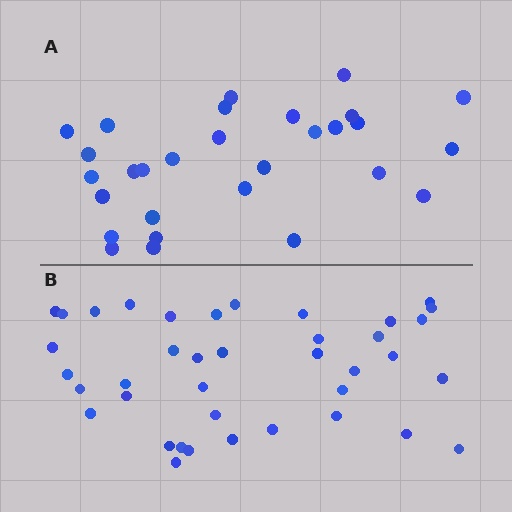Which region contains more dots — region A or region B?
Region B (the bottom region) has more dots.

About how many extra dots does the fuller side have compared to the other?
Region B has roughly 10 or so more dots than region A.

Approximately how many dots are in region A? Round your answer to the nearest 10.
About 30 dots. (The exact count is 29, which rounds to 30.)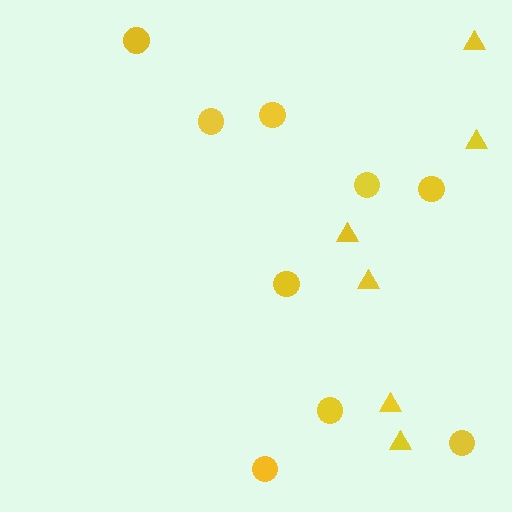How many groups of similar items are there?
There are 2 groups: one group of circles (9) and one group of triangles (6).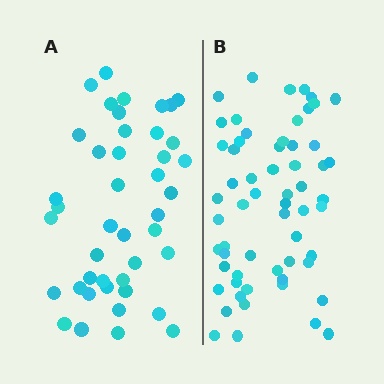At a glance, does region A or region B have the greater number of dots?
Region B (the right region) has more dots.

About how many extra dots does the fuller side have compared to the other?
Region B has approximately 15 more dots than region A.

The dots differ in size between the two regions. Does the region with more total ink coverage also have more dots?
No. Region A has more total ink coverage because its dots are larger, but region B actually contains more individual dots. Total area can be misleading — the number of items is what matters here.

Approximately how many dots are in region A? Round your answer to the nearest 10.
About 40 dots. (The exact count is 43, which rounds to 40.)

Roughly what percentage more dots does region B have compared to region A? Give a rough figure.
About 40% more.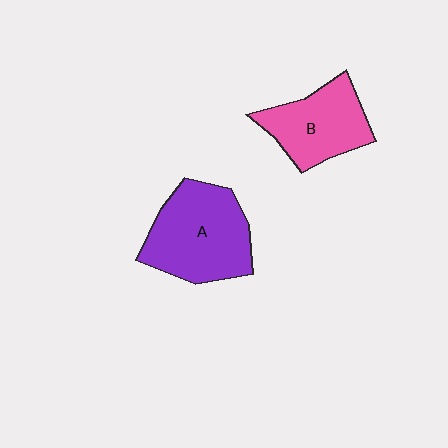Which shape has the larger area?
Shape A (purple).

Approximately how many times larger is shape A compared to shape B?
Approximately 1.3 times.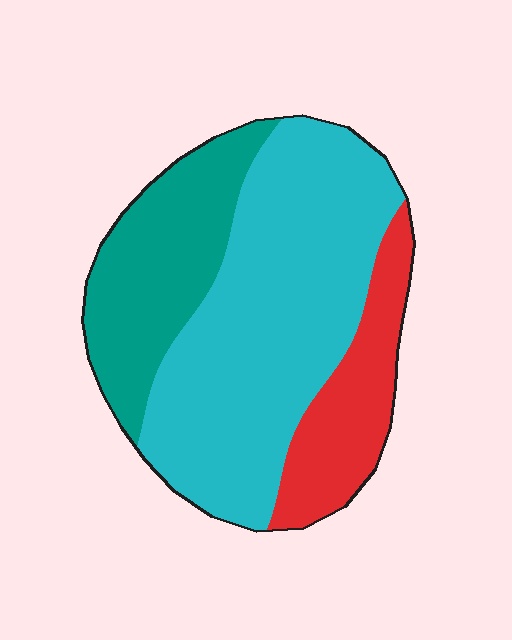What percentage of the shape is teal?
Teal covers around 25% of the shape.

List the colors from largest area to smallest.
From largest to smallest: cyan, teal, red.